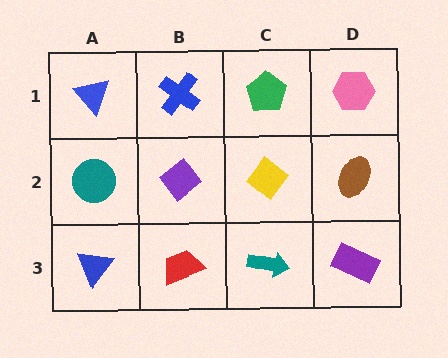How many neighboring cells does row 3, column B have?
3.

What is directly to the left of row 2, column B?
A teal circle.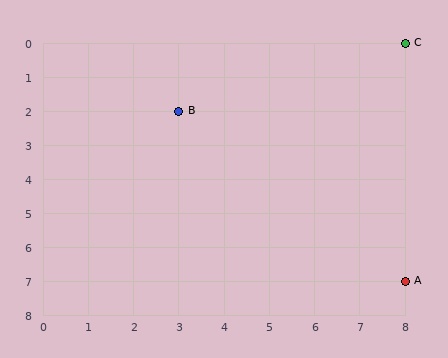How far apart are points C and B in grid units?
Points C and B are 5 columns and 2 rows apart (about 5.4 grid units diagonally).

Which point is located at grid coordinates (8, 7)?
Point A is at (8, 7).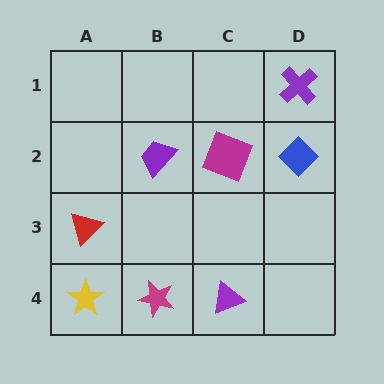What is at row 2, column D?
A blue diamond.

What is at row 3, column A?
A red triangle.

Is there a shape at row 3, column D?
No, that cell is empty.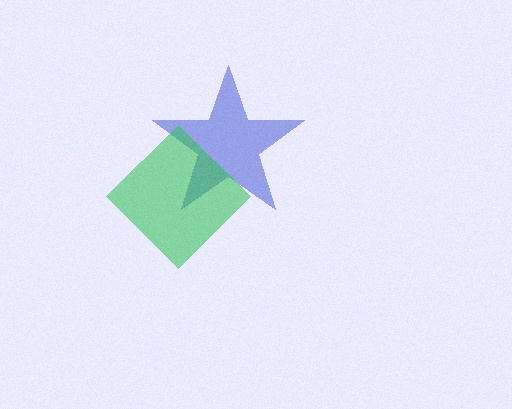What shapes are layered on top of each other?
The layered shapes are: a blue star, a green diamond.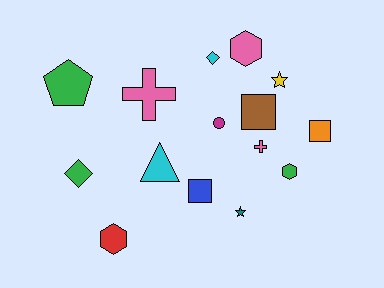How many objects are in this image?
There are 15 objects.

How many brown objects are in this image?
There is 1 brown object.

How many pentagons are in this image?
There is 1 pentagon.